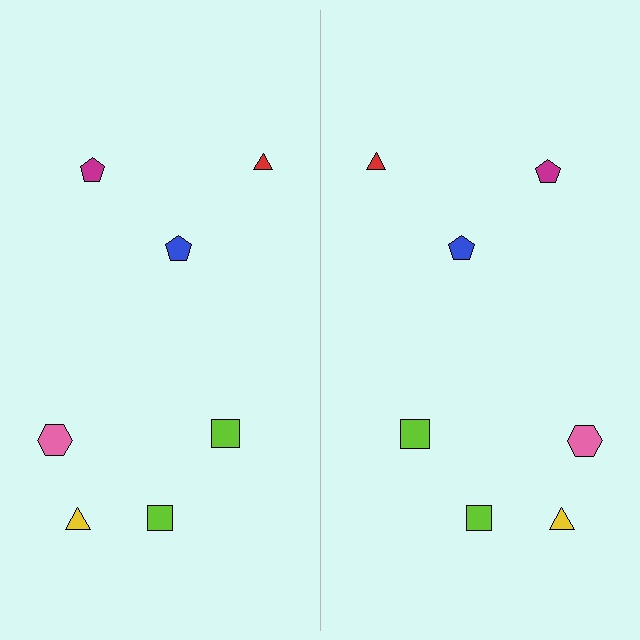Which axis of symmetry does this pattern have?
The pattern has a vertical axis of symmetry running through the center of the image.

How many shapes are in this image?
There are 14 shapes in this image.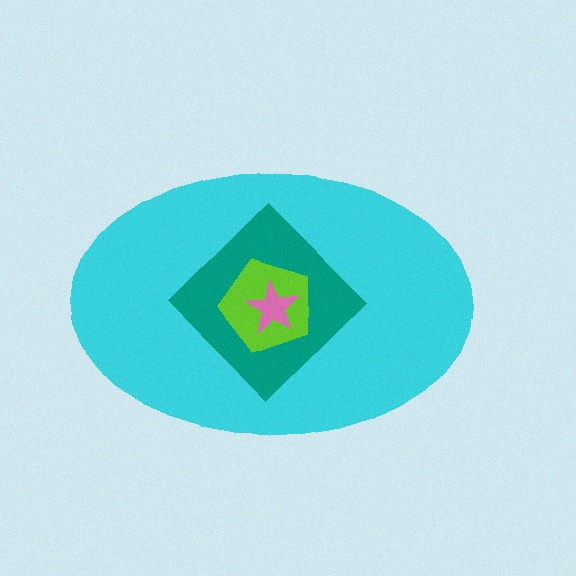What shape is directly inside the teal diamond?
The lime pentagon.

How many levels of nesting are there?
4.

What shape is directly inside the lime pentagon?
The pink star.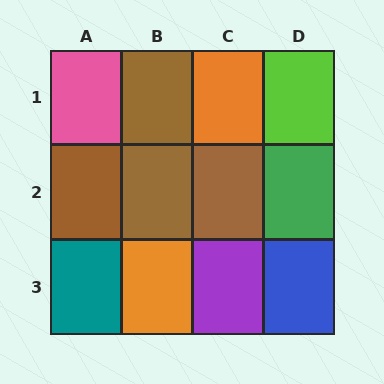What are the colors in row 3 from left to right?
Teal, orange, purple, blue.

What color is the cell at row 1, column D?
Lime.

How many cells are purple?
1 cell is purple.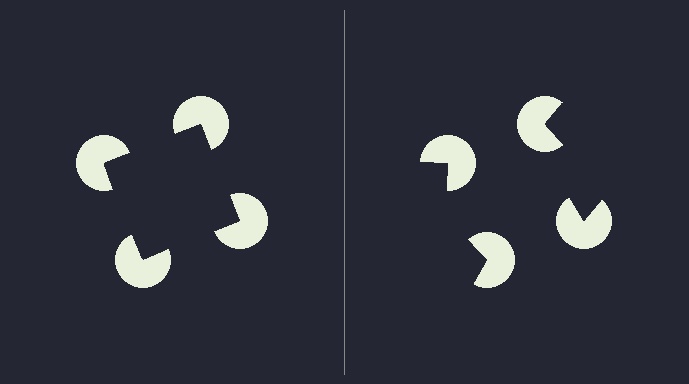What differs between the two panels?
The pac-man discs are positioned identically on both sides; only the wedge orientations differ. On the left they align to a square; on the right they are misaligned.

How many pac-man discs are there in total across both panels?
8 — 4 on each side.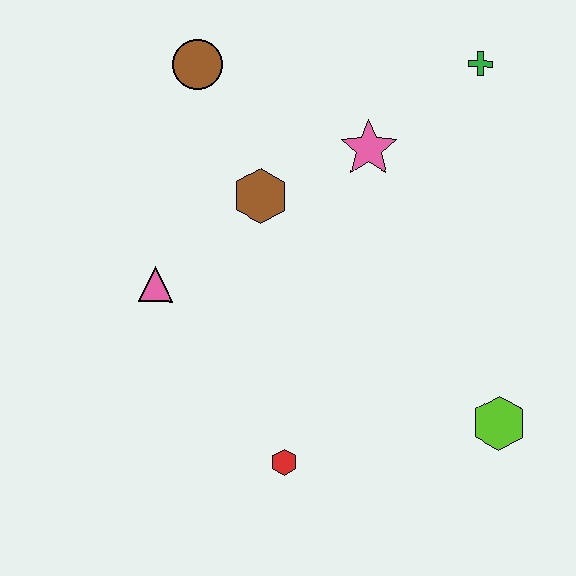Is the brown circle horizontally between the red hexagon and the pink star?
No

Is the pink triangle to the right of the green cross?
No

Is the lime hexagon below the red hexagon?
No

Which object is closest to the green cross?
The pink star is closest to the green cross.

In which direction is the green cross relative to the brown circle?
The green cross is to the right of the brown circle.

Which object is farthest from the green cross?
The red hexagon is farthest from the green cross.